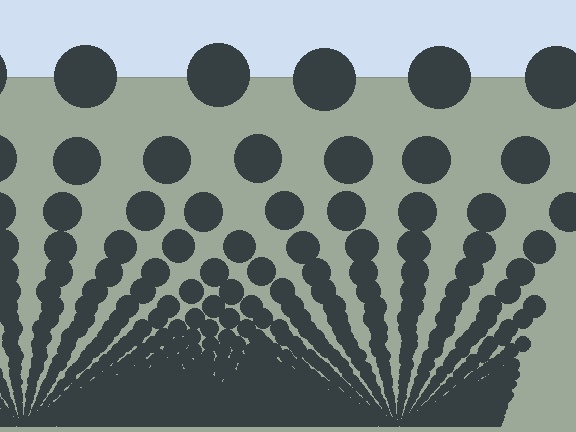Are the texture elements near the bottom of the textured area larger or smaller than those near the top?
Smaller. The gradient is inverted — elements near the bottom are smaller and denser.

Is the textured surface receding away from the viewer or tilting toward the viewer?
The surface appears to tilt toward the viewer. Texture elements get larger and sparser toward the top.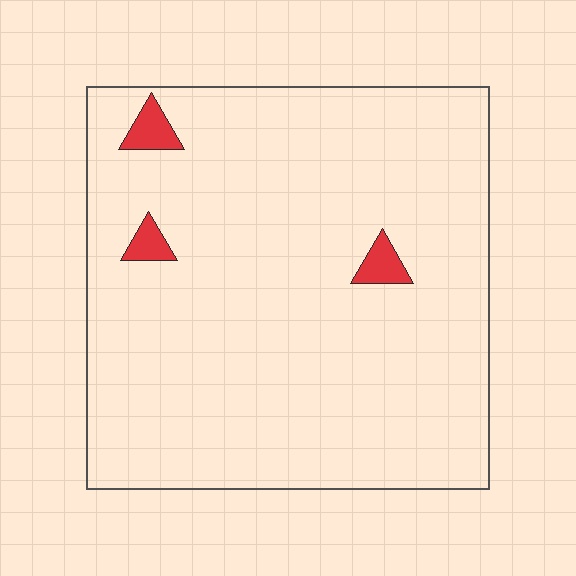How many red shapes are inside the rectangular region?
3.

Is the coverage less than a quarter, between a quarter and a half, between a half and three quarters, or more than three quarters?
Less than a quarter.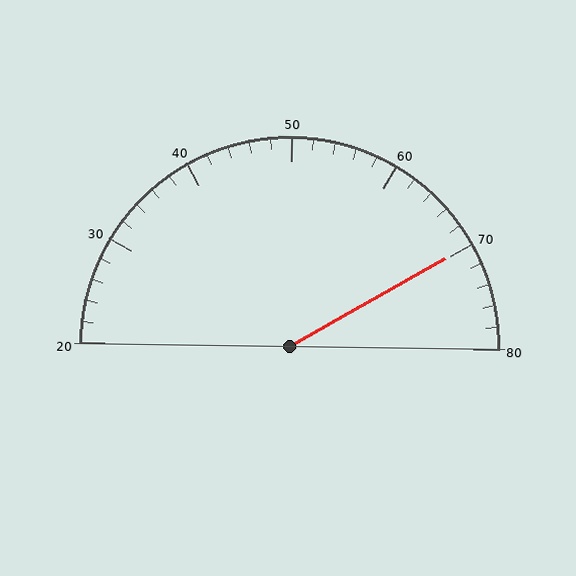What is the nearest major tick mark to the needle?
The nearest major tick mark is 70.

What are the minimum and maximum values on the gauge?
The gauge ranges from 20 to 80.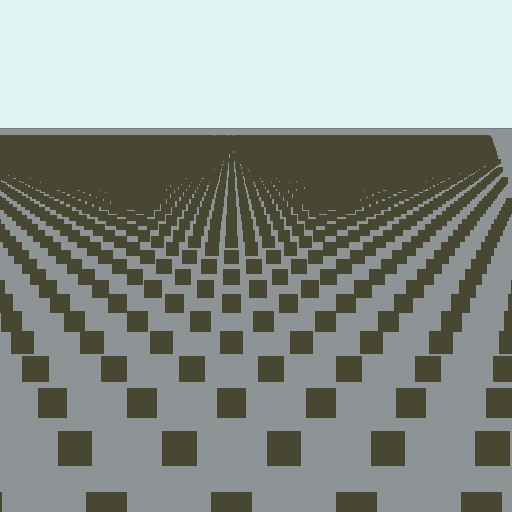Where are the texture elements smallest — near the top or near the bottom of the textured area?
Near the top.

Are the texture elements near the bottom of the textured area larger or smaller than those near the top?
Larger. Near the bottom, elements are closer to the viewer and appear at a bigger on-screen size.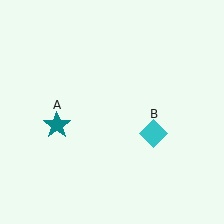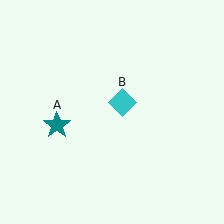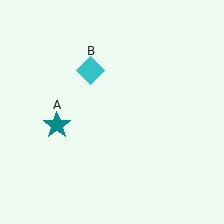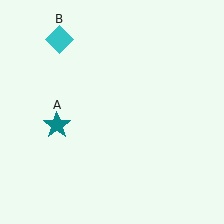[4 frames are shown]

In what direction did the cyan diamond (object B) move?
The cyan diamond (object B) moved up and to the left.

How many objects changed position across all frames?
1 object changed position: cyan diamond (object B).